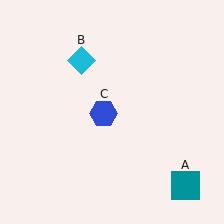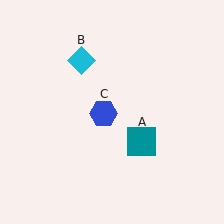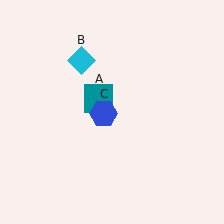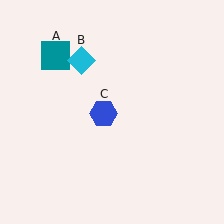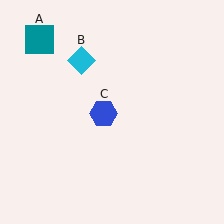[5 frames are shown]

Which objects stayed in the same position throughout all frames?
Cyan diamond (object B) and blue hexagon (object C) remained stationary.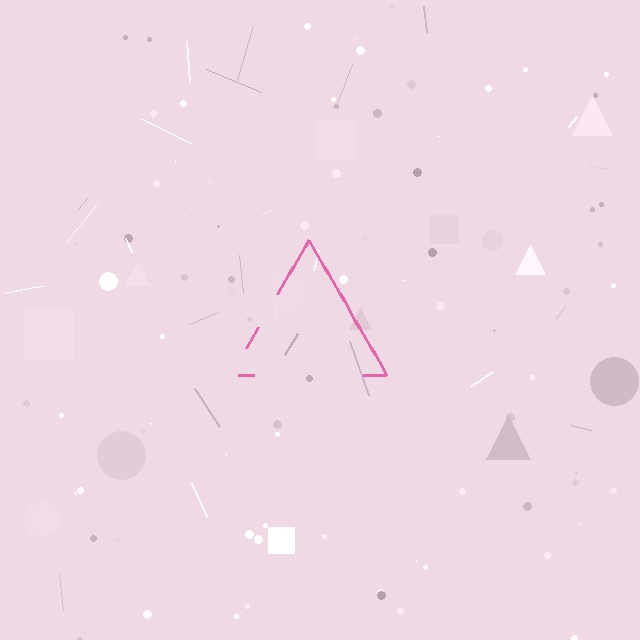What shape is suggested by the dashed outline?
The dashed outline suggests a triangle.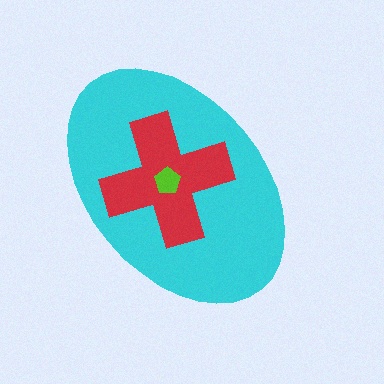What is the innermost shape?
The lime pentagon.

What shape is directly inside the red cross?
The lime pentagon.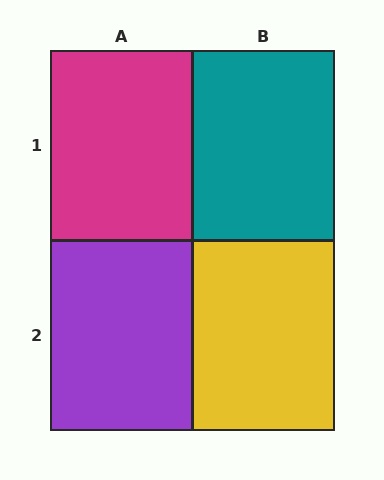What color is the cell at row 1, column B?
Teal.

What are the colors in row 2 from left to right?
Purple, yellow.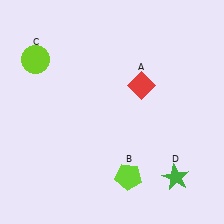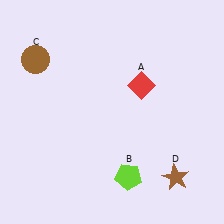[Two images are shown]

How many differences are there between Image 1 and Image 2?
There are 2 differences between the two images.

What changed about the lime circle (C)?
In Image 1, C is lime. In Image 2, it changed to brown.